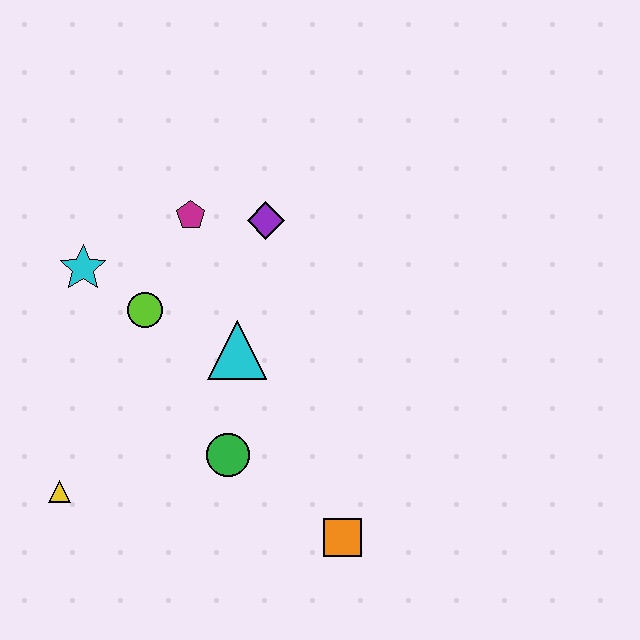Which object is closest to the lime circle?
The cyan star is closest to the lime circle.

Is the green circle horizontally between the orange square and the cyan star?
Yes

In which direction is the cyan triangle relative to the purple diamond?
The cyan triangle is below the purple diamond.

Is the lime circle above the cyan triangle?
Yes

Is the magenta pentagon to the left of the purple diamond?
Yes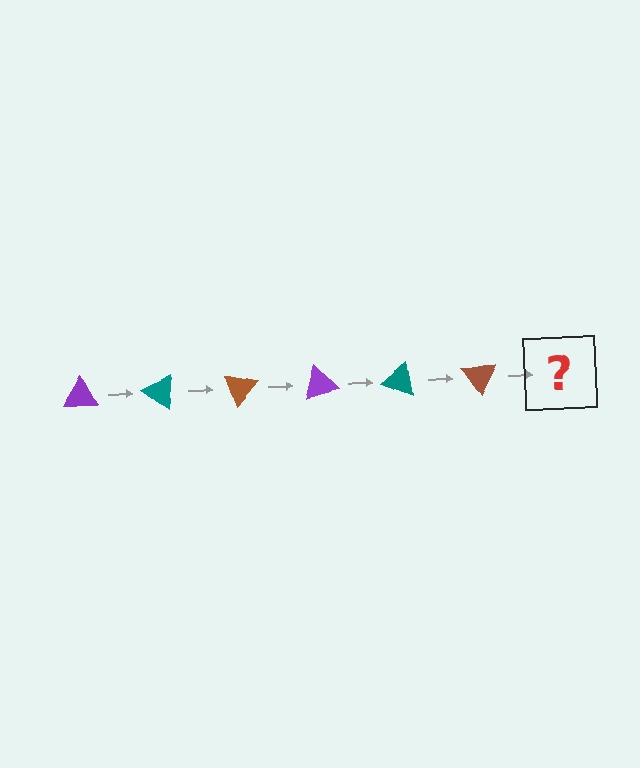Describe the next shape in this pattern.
It should be a purple triangle, rotated 210 degrees from the start.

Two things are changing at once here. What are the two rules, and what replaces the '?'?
The two rules are that it rotates 35 degrees each step and the color cycles through purple, teal, and brown. The '?' should be a purple triangle, rotated 210 degrees from the start.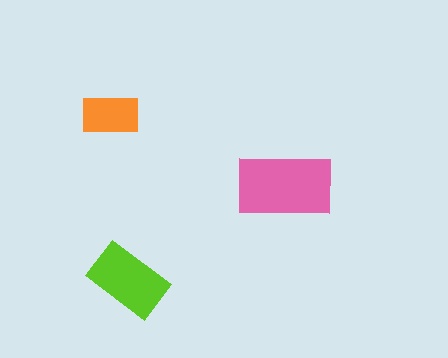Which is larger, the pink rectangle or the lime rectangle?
The pink one.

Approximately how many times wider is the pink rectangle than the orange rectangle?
About 1.5 times wider.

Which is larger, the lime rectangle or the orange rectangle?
The lime one.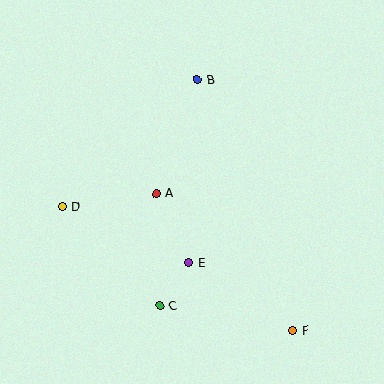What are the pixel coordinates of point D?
Point D is at (62, 206).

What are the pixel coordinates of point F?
Point F is at (293, 331).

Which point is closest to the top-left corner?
Point B is closest to the top-left corner.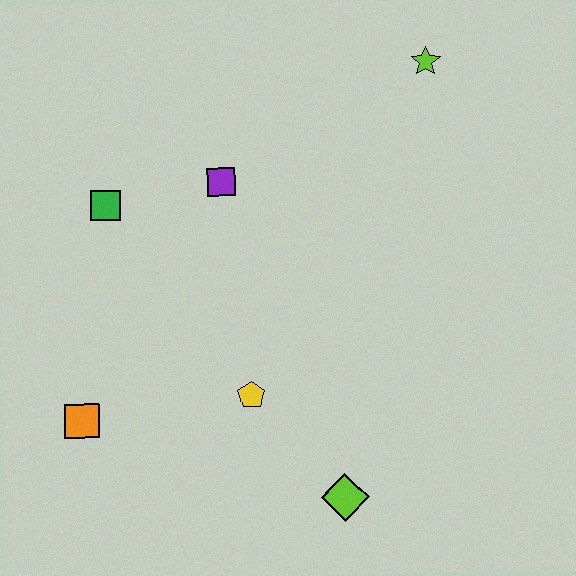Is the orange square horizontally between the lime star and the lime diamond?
No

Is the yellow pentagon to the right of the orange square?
Yes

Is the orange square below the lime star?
Yes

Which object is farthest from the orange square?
The lime star is farthest from the orange square.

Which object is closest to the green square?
The purple square is closest to the green square.